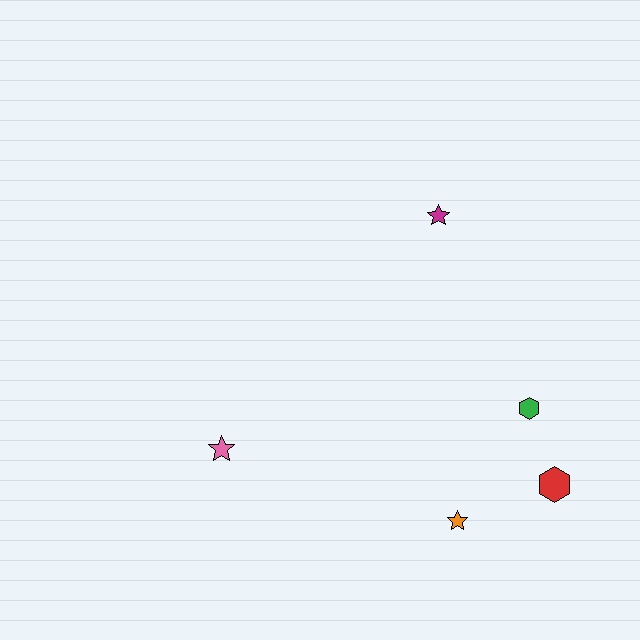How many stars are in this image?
There are 3 stars.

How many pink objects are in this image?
There is 1 pink object.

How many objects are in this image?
There are 5 objects.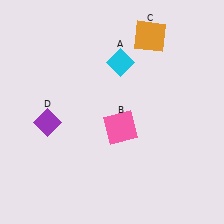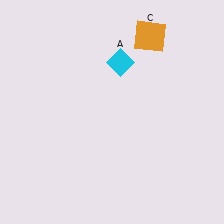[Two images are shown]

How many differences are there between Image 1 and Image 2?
There are 2 differences between the two images.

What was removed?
The pink square (B), the purple diamond (D) were removed in Image 2.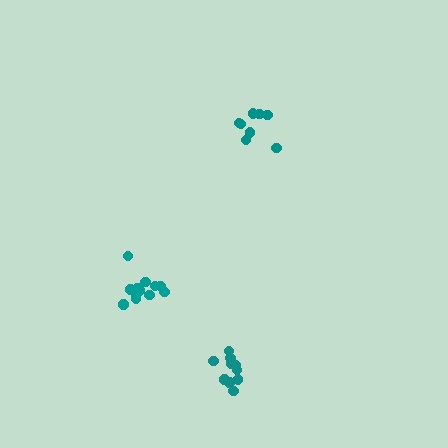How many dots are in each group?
Group 1: 8 dots, Group 2: 11 dots, Group 3: 12 dots (31 total).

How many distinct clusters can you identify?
There are 3 distinct clusters.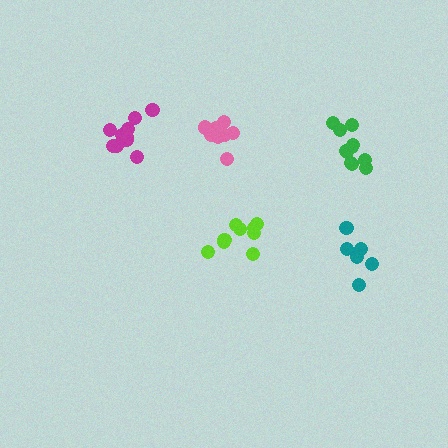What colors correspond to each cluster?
The clusters are colored: green, magenta, lime, pink, teal.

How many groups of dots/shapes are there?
There are 5 groups.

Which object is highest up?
The pink cluster is topmost.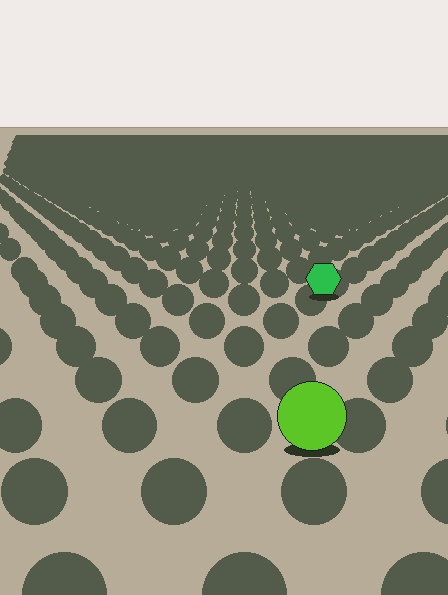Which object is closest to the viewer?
The lime circle is closest. The texture marks near it are larger and more spread out.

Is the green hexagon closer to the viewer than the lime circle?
No. The lime circle is closer — you can tell from the texture gradient: the ground texture is coarser near it.